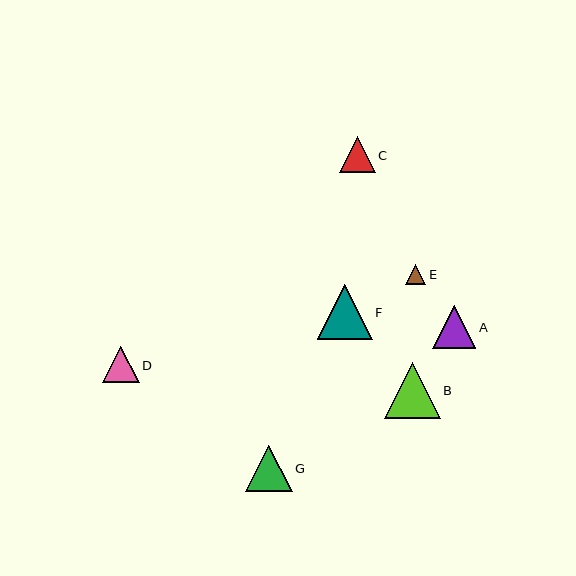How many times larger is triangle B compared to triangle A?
Triangle B is approximately 1.3 times the size of triangle A.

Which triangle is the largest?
Triangle B is the largest with a size of approximately 55 pixels.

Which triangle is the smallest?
Triangle E is the smallest with a size of approximately 20 pixels.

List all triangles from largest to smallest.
From largest to smallest: B, F, G, A, D, C, E.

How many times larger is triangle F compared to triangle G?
Triangle F is approximately 1.2 times the size of triangle G.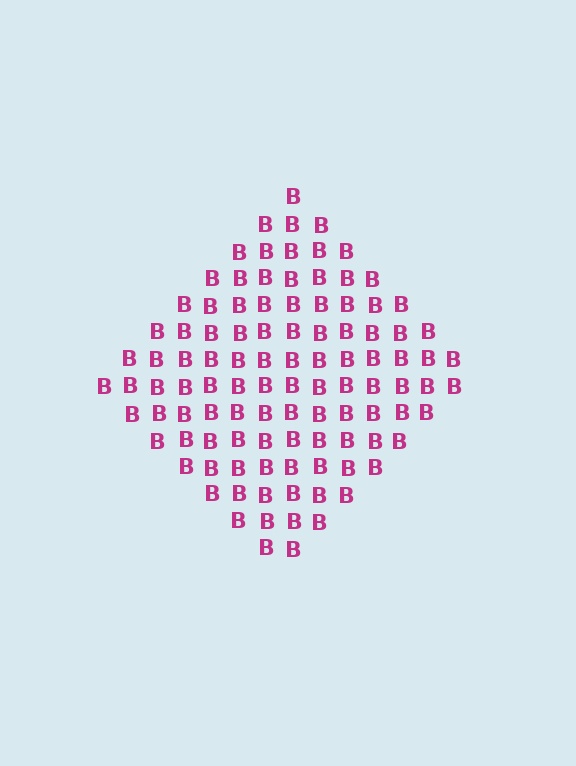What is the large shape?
The large shape is a diamond.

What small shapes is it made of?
It is made of small letter B's.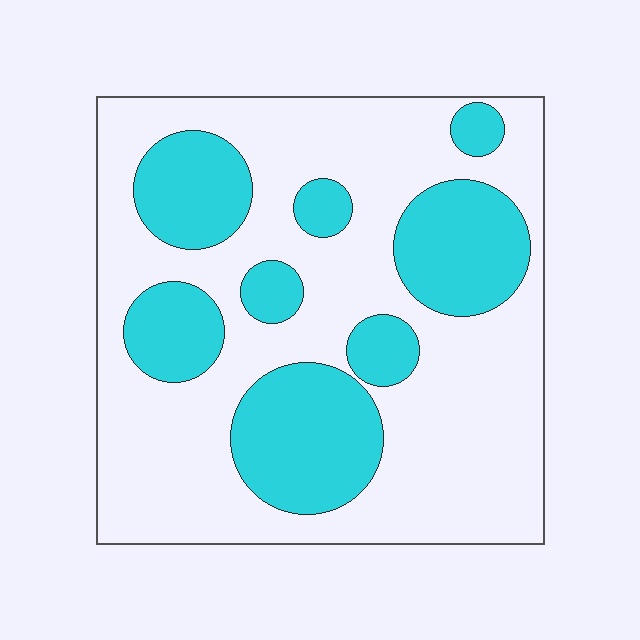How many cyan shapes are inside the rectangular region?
8.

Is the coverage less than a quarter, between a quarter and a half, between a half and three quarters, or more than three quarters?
Between a quarter and a half.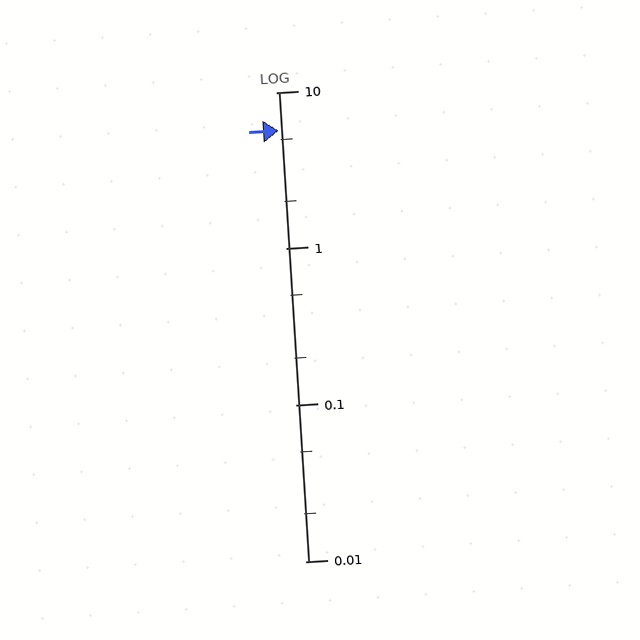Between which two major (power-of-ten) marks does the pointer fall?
The pointer is between 1 and 10.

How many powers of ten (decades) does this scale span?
The scale spans 3 decades, from 0.01 to 10.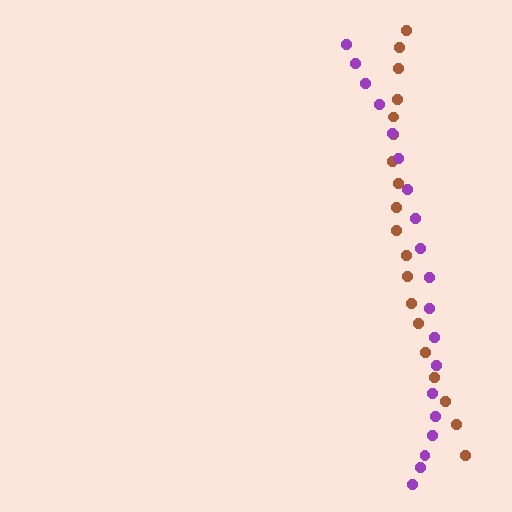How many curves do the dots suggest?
There are 2 distinct paths.